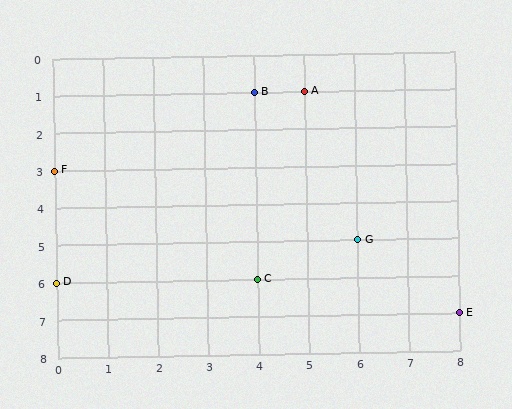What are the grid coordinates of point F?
Point F is at grid coordinates (0, 3).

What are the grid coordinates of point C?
Point C is at grid coordinates (4, 6).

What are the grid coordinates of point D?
Point D is at grid coordinates (0, 6).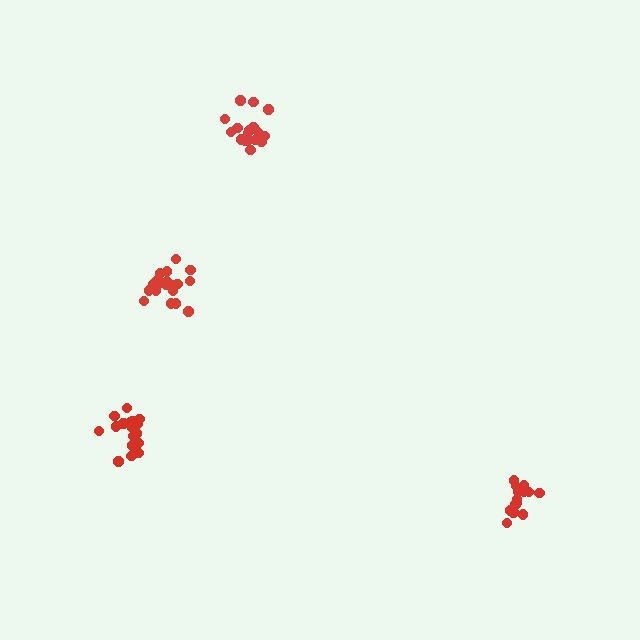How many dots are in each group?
Group 1: 17 dots, Group 2: 20 dots, Group 3: 15 dots, Group 4: 17 dots (69 total).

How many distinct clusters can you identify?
There are 4 distinct clusters.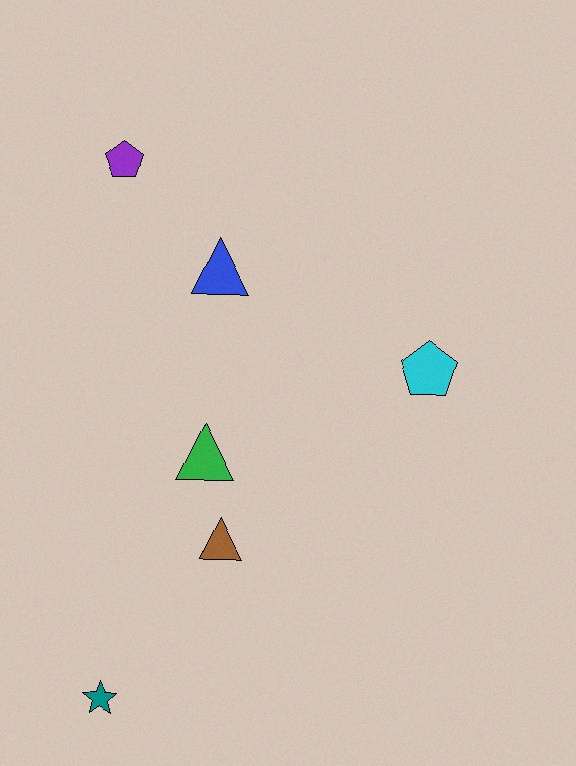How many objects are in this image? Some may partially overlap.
There are 6 objects.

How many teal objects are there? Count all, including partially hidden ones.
There is 1 teal object.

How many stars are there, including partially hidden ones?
There is 1 star.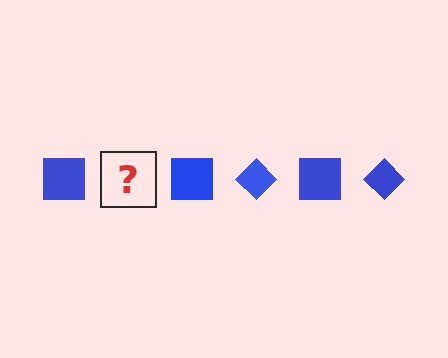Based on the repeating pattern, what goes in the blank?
The blank should be a blue diamond.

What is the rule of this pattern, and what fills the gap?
The rule is that the pattern cycles through square, diamond shapes in blue. The gap should be filled with a blue diamond.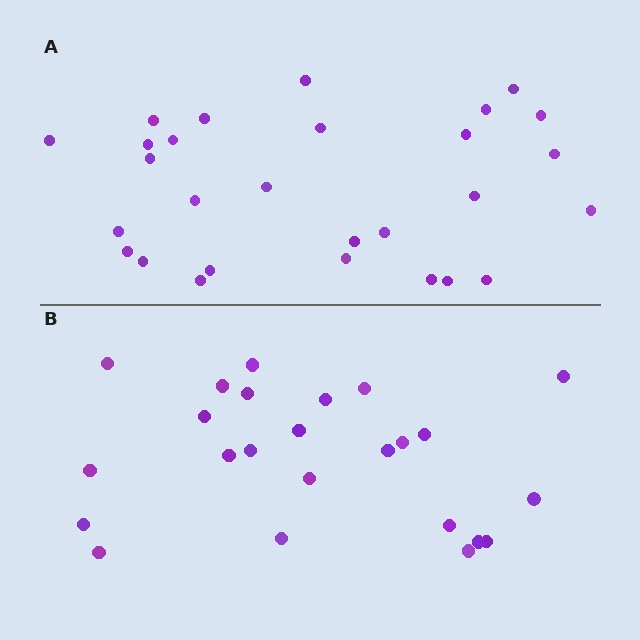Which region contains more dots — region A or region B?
Region A (the top region) has more dots.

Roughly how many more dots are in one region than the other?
Region A has about 4 more dots than region B.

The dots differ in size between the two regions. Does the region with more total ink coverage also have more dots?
No. Region B has more total ink coverage because its dots are larger, but region A actually contains more individual dots. Total area can be misleading — the number of items is what matters here.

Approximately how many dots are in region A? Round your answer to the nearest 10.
About 30 dots. (The exact count is 28, which rounds to 30.)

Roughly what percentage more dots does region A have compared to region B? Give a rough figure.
About 15% more.